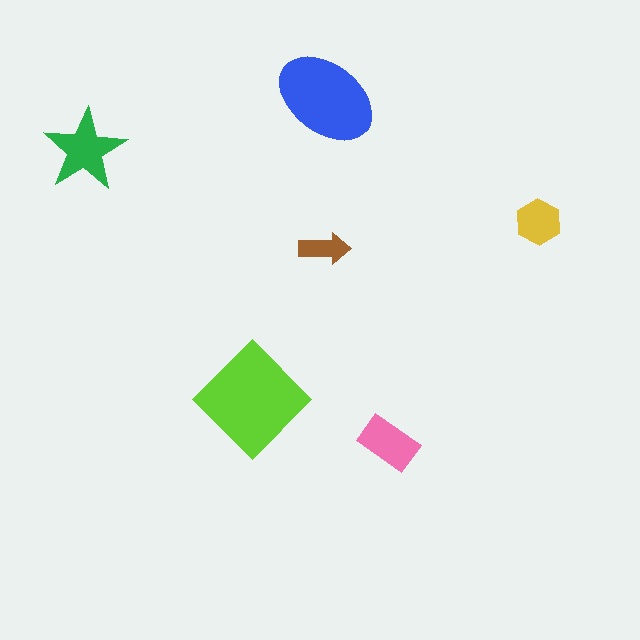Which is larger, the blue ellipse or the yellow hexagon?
The blue ellipse.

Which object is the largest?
The lime diamond.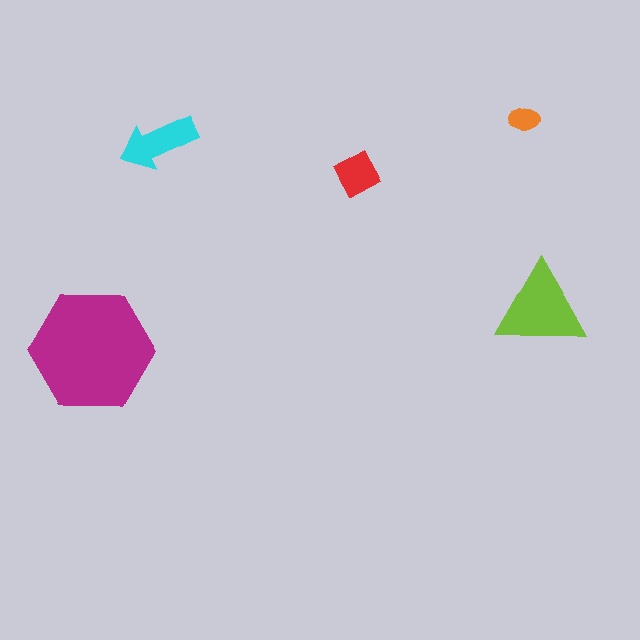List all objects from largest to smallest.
The magenta hexagon, the lime triangle, the cyan arrow, the red diamond, the orange ellipse.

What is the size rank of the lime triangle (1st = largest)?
2nd.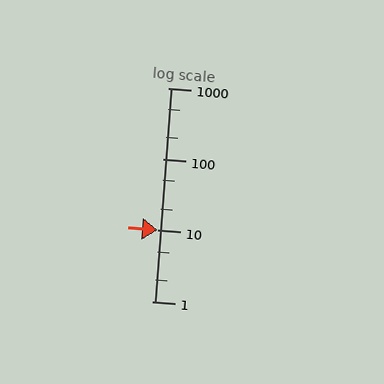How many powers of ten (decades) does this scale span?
The scale spans 3 decades, from 1 to 1000.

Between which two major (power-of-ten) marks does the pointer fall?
The pointer is between 10 and 100.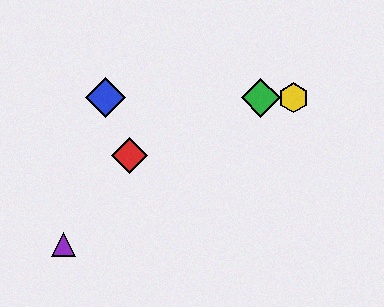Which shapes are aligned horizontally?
The blue diamond, the green diamond, the yellow hexagon are aligned horizontally.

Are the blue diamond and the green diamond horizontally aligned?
Yes, both are at y≈98.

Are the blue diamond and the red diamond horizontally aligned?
No, the blue diamond is at y≈98 and the red diamond is at y≈156.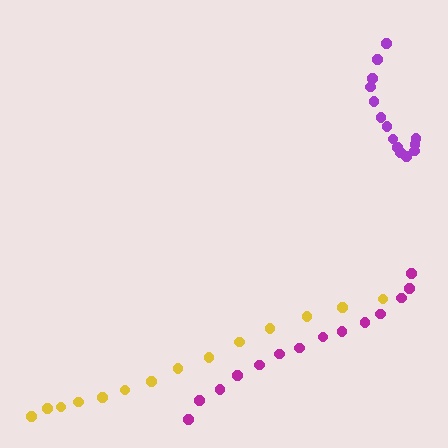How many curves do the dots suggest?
There are 3 distinct paths.